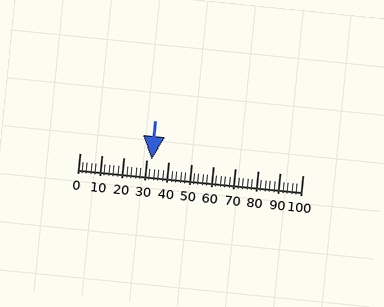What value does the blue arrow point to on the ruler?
The blue arrow points to approximately 32.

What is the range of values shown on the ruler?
The ruler shows values from 0 to 100.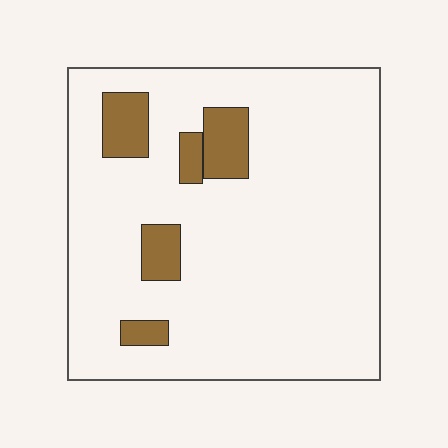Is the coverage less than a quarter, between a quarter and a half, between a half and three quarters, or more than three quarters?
Less than a quarter.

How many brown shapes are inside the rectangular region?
5.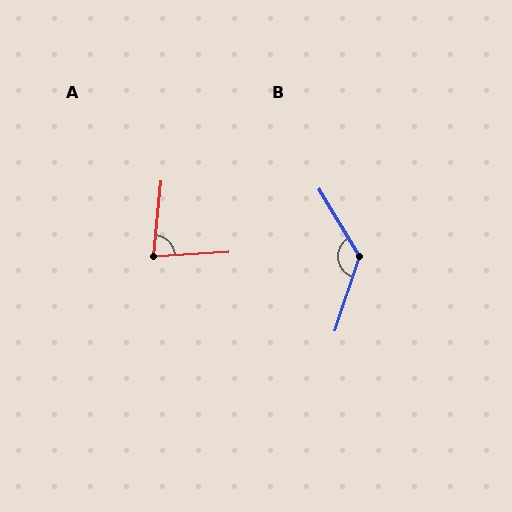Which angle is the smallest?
A, at approximately 81 degrees.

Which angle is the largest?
B, at approximately 131 degrees.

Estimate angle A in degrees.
Approximately 81 degrees.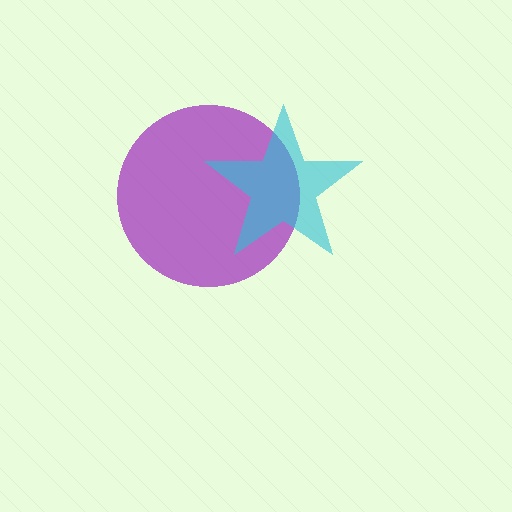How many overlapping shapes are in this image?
There are 2 overlapping shapes in the image.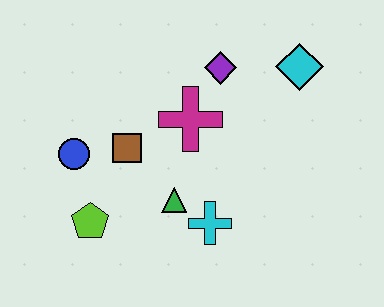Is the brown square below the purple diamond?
Yes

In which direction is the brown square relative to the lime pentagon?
The brown square is above the lime pentagon.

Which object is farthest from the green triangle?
The cyan diamond is farthest from the green triangle.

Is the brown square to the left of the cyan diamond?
Yes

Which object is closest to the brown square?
The blue circle is closest to the brown square.